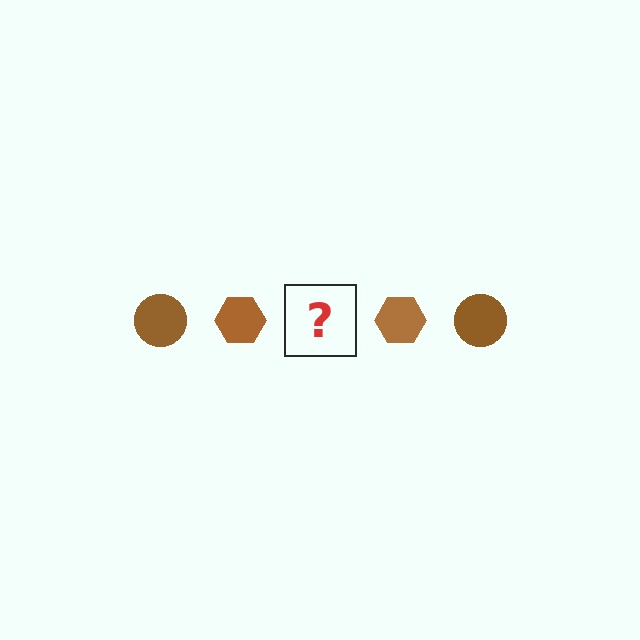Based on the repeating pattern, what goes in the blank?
The blank should be a brown circle.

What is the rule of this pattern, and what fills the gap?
The rule is that the pattern cycles through circle, hexagon shapes in brown. The gap should be filled with a brown circle.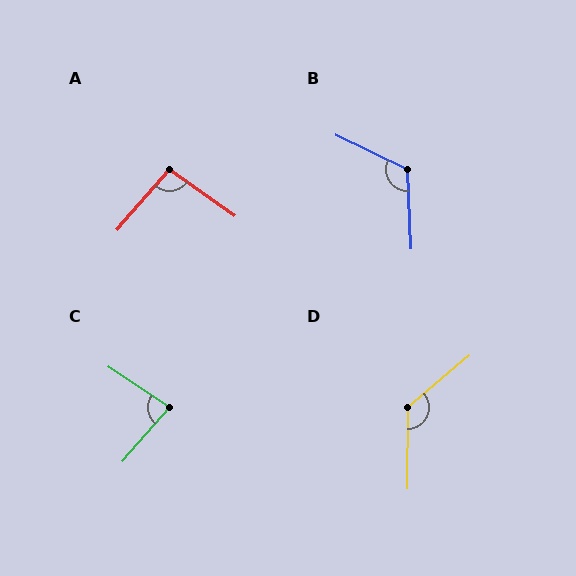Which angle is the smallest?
C, at approximately 83 degrees.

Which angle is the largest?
D, at approximately 131 degrees.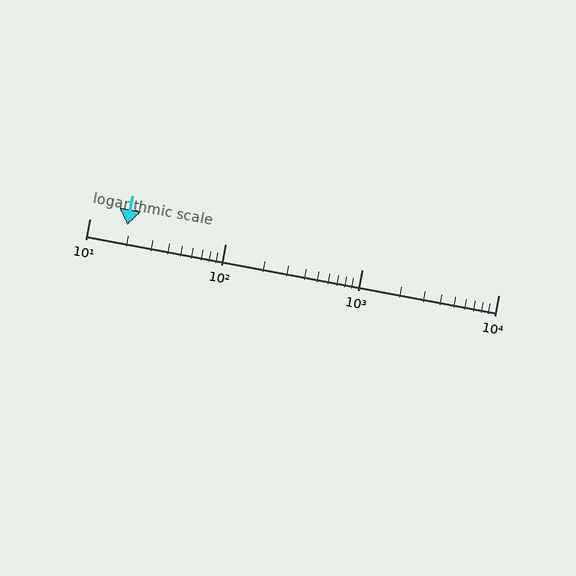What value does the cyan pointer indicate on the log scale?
The pointer indicates approximately 19.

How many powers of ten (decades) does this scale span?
The scale spans 3 decades, from 10 to 10000.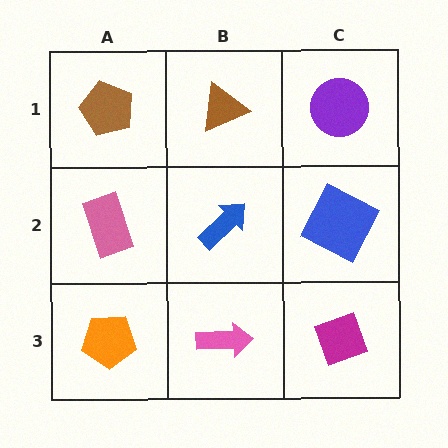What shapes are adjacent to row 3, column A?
A pink rectangle (row 2, column A), a pink arrow (row 3, column B).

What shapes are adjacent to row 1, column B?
A blue arrow (row 2, column B), a brown pentagon (row 1, column A), a purple circle (row 1, column C).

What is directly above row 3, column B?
A blue arrow.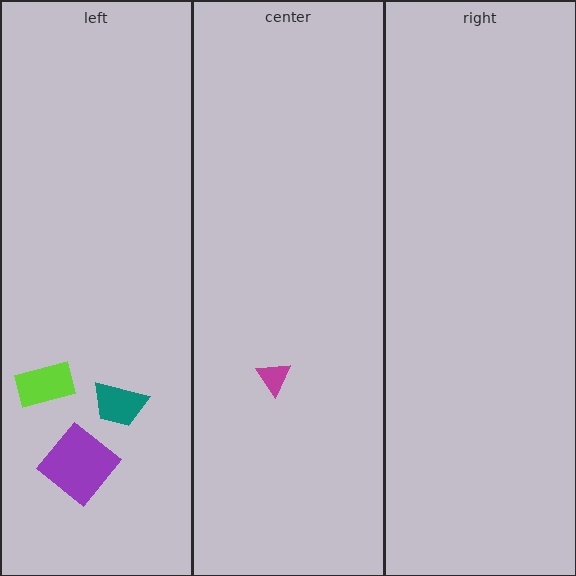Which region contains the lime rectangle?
The left region.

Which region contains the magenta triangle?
The center region.